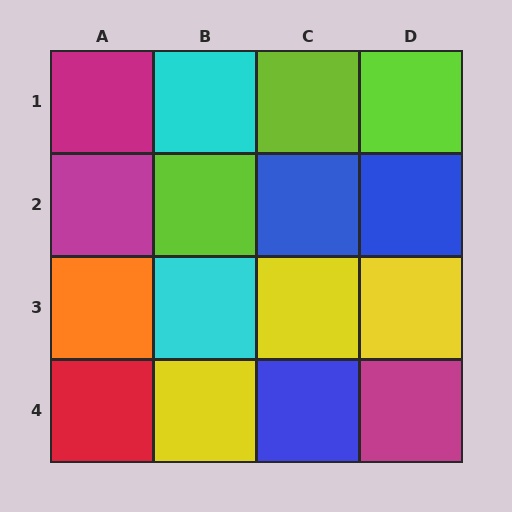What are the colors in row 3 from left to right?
Orange, cyan, yellow, yellow.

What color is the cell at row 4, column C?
Blue.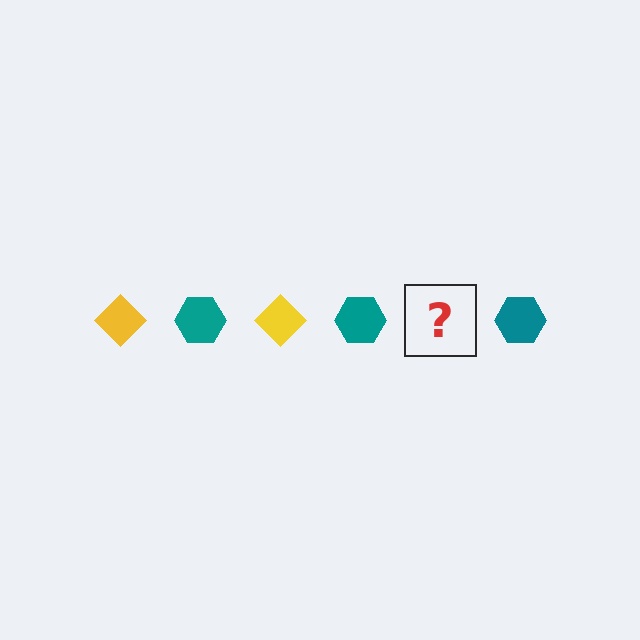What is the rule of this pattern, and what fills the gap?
The rule is that the pattern alternates between yellow diamond and teal hexagon. The gap should be filled with a yellow diamond.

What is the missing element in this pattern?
The missing element is a yellow diamond.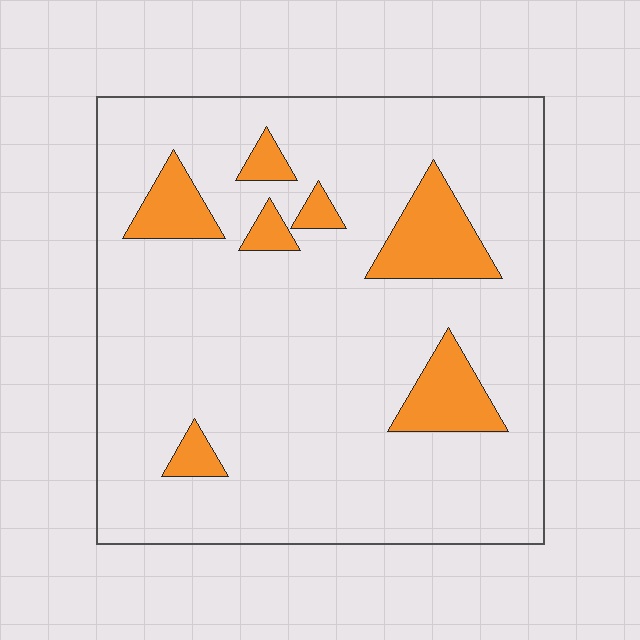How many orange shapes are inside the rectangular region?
7.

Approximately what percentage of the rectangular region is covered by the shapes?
Approximately 15%.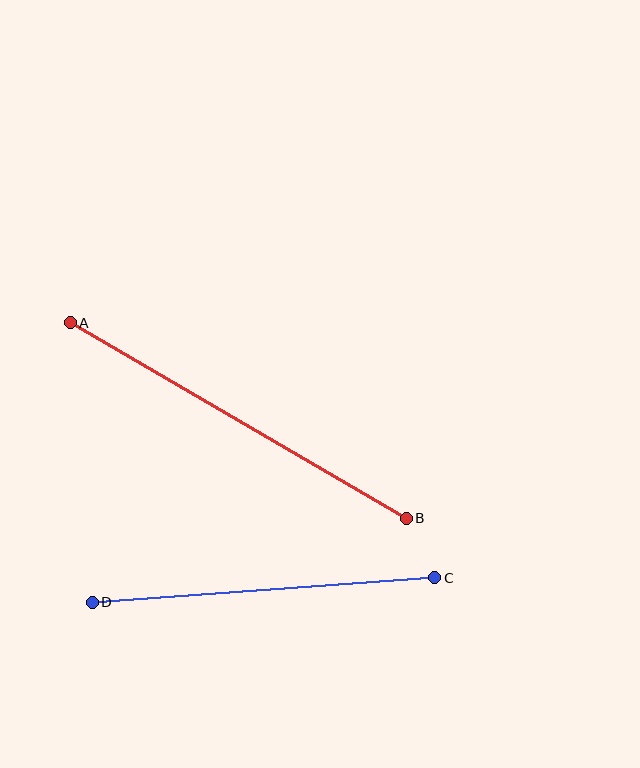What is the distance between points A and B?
The distance is approximately 389 pixels.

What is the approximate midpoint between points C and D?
The midpoint is at approximately (263, 590) pixels.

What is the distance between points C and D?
The distance is approximately 343 pixels.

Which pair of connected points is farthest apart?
Points A and B are farthest apart.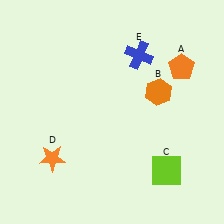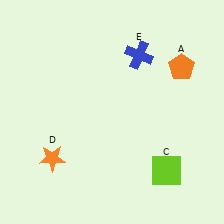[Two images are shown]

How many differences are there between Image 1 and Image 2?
There is 1 difference between the two images.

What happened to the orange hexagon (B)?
The orange hexagon (B) was removed in Image 2. It was in the top-right area of Image 1.